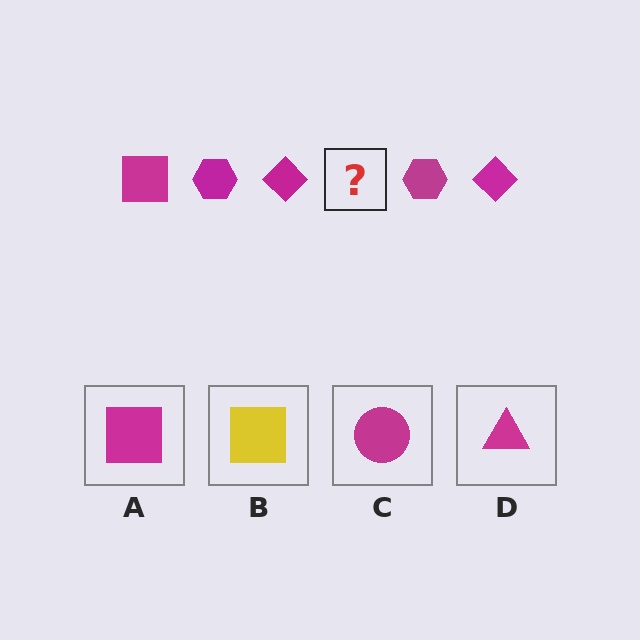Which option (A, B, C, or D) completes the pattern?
A.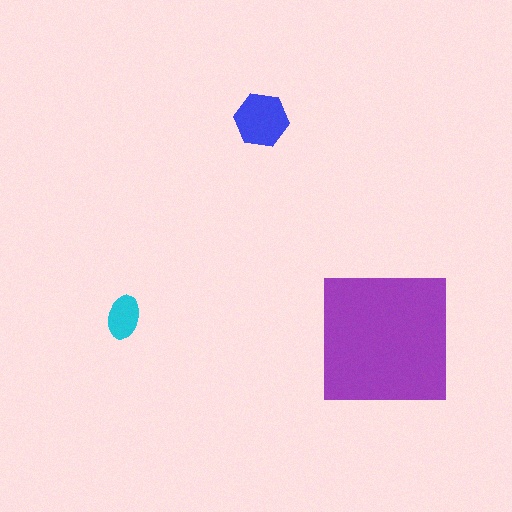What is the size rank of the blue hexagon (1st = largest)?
2nd.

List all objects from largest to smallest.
The purple square, the blue hexagon, the cyan ellipse.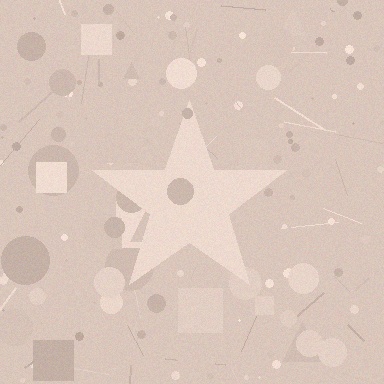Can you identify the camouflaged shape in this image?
The camouflaged shape is a star.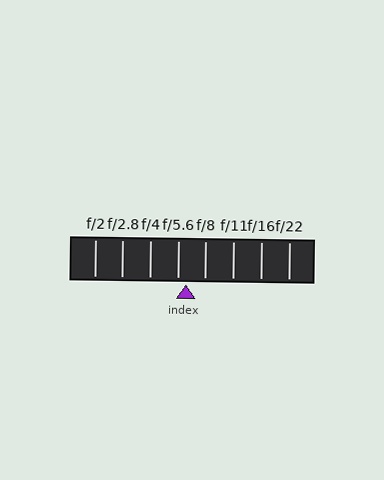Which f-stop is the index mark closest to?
The index mark is closest to f/5.6.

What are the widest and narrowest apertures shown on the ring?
The widest aperture shown is f/2 and the narrowest is f/22.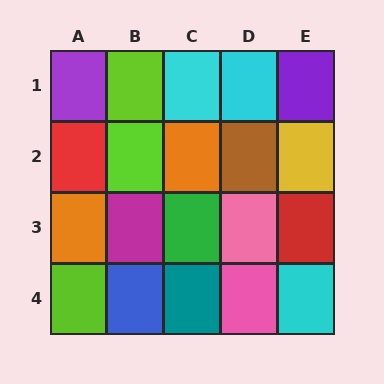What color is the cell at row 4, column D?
Pink.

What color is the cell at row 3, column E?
Red.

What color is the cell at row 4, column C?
Teal.